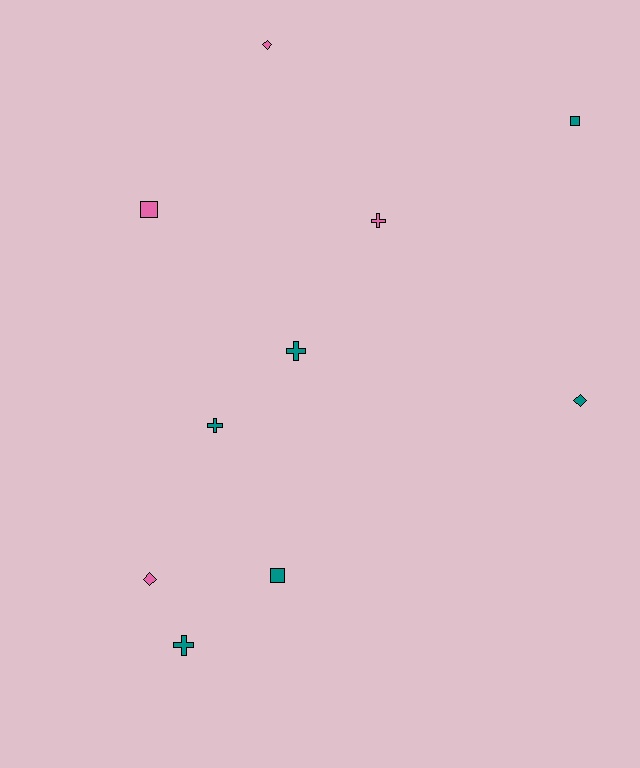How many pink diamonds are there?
There are 2 pink diamonds.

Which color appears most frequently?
Teal, with 6 objects.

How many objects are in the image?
There are 10 objects.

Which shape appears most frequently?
Cross, with 4 objects.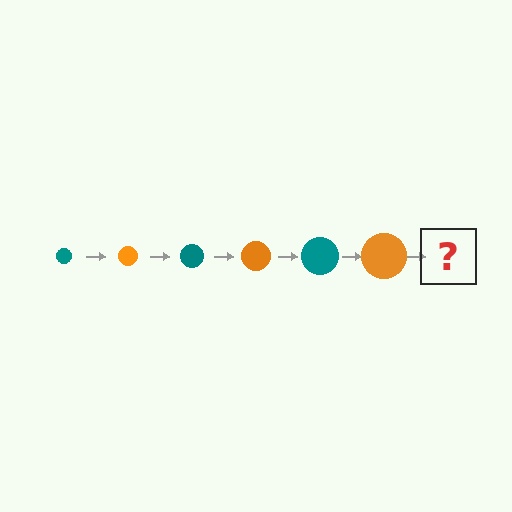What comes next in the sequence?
The next element should be a teal circle, larger than the previous one.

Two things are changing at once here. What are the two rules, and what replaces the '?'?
The two rules are that the circle grows larger each step and the color cycles through teal and orange. The '?' should be a teal circle, larger than the previous one.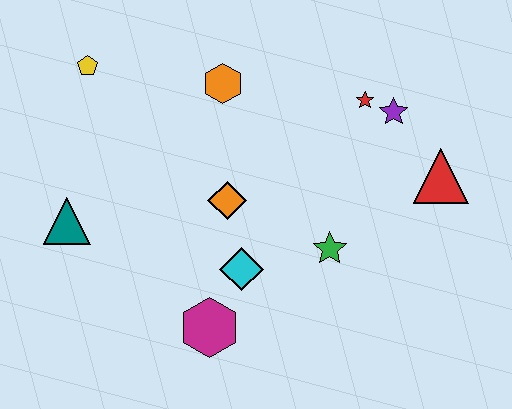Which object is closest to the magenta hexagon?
The cyan diamond is closest to the magenta hexagon.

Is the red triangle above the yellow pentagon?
No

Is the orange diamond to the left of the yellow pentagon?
No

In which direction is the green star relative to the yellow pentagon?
The green star is to the right of the yellow pentagon.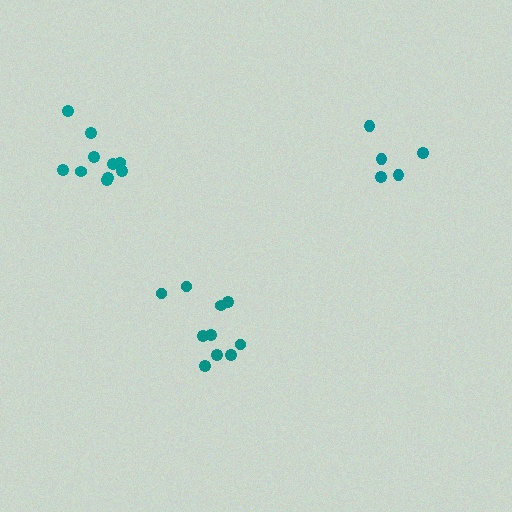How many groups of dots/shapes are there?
There are 3 groups.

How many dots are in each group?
Group 1: 10 dots, Group 2: 5 dots, Group 3: 10 dots (25 total).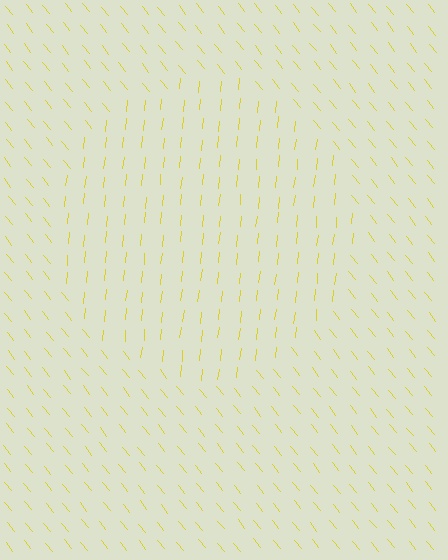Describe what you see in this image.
The image is filled with small yellow line segments. A circle region in the image has lines oriented differently from the surrounding lines, creating a visible texture boundary.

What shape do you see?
I see a circle.